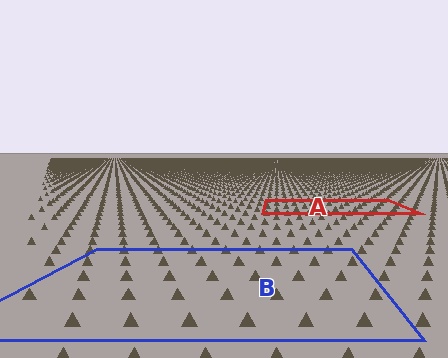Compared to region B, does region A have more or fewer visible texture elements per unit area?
Region A has more texture elements per unit area — they are packed more densely because it is farther away.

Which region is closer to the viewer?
Region B is closer. The texture elements there are larger and more spread out.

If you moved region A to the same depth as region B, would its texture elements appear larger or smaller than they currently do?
They would appear larger. At a closer depth, the same texture elements are projected at a bigger on-screen size.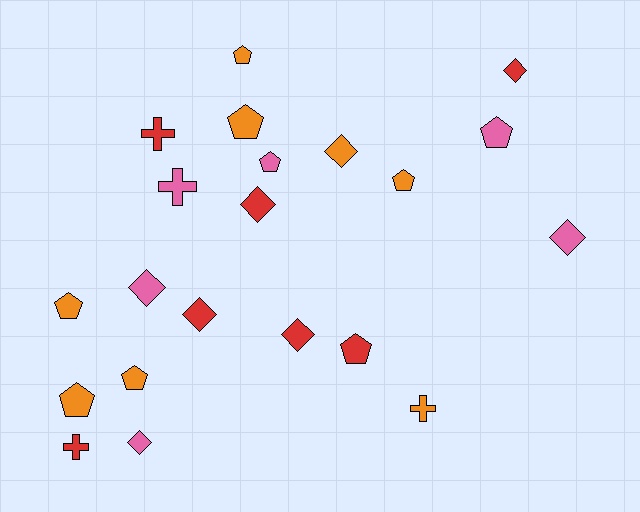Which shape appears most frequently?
Pentagon, with 9 objects.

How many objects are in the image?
There are 21 objects.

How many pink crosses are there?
There is 1 pink cross.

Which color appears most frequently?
Orange, with 8 objects.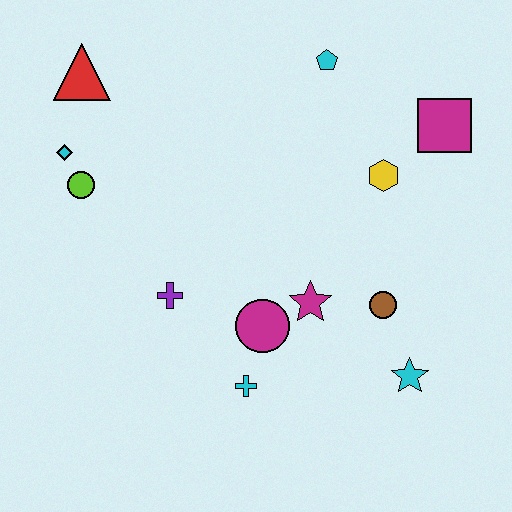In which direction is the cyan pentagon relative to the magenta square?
The cyan pentagon is to the left of the magenta square.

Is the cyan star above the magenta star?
No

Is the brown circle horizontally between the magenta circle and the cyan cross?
No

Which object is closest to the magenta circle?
The magenta star is closest to the magenta circle.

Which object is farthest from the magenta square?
The cyan diamond is farthest from the magenta square.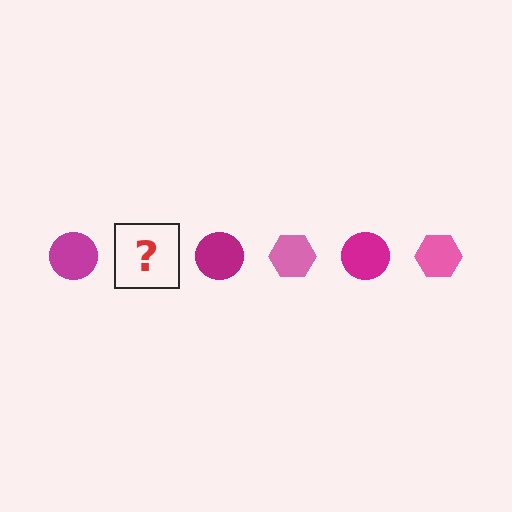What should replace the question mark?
The question mark should be replaced with a pink hexagon.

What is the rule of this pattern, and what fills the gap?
The rule is that the pattern alternates between magenta circle and pink hexagon. The gap should be filled with a pink hexagon.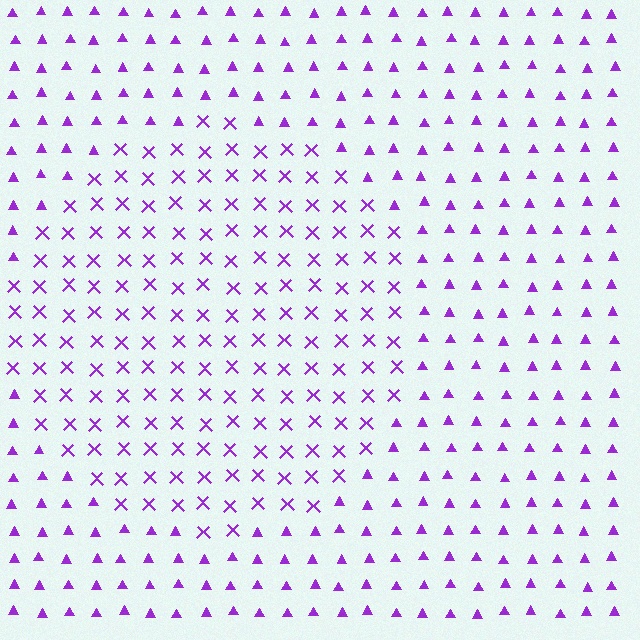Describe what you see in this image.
The image is filled with small purple elements arranged in a uniform grid. A circle-shaped region contains X marks, while the surrounding area contains triangles. The boundary is defined purely by the change in element shape.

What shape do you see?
I see a circle.